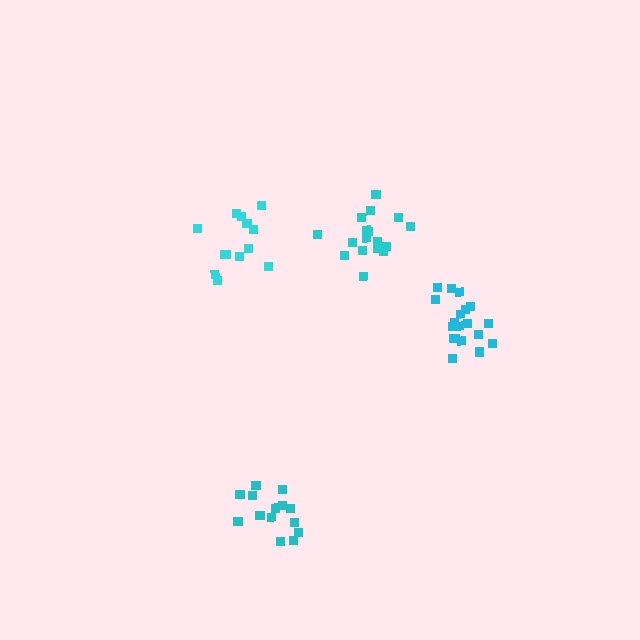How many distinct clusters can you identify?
There are 4 distinct clusters.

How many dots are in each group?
Group 1: 14 dots, Group 2: 17 dots, Group 3: 13 dots, Group 4: 19 dots (63 total).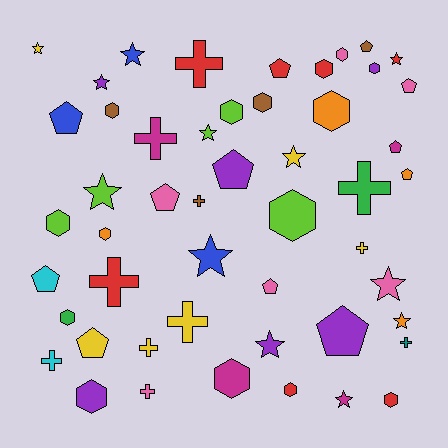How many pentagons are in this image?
There are 12 pentagons.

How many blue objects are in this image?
There are 3 blue objects.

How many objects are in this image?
There are 50 objects.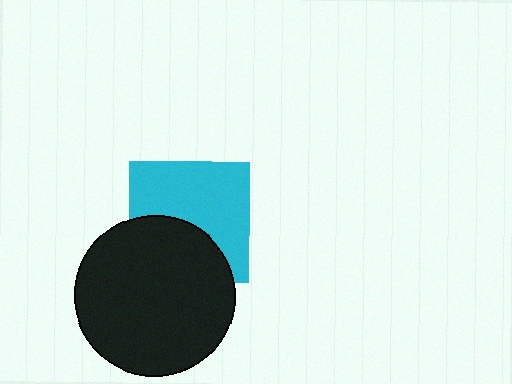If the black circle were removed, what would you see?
You would see the complete cyan square.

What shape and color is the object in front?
The object in front is a black circle.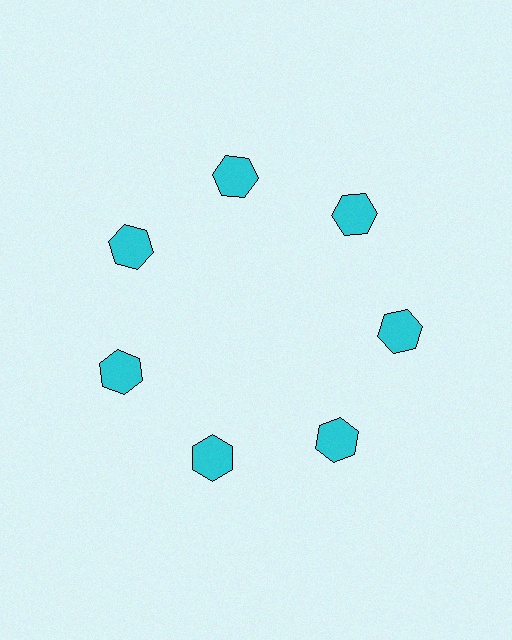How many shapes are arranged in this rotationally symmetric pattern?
There are 7 shapes, arranged in 7 groups of 1.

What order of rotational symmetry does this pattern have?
This pattern has 7-fold rotational symmetry.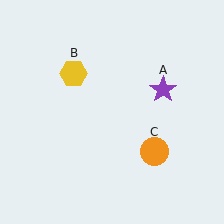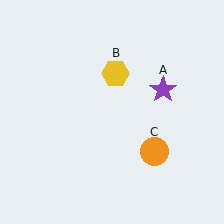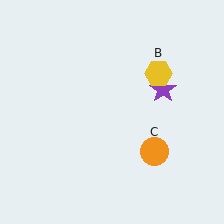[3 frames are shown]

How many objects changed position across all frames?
1 object changed position: yellow hexagon (object B).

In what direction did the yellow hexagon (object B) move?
The yellow hexagon (object B) moved right.